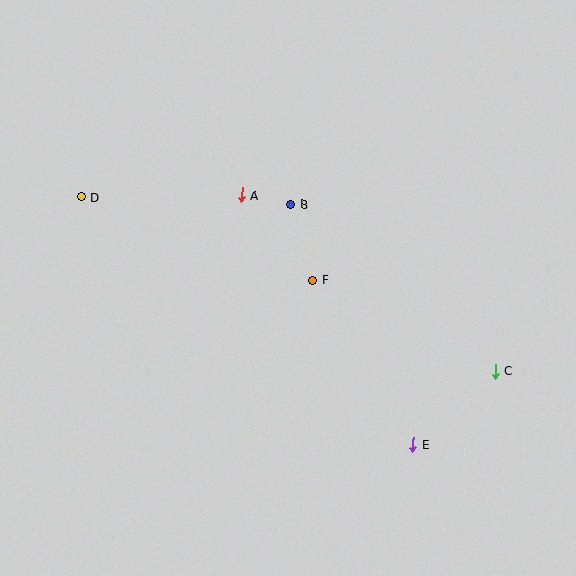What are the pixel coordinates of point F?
Point F is at (313, 280).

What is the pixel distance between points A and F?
The distance between A and F is 111 pixels.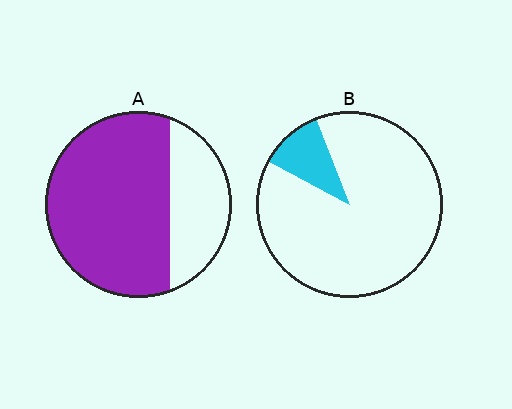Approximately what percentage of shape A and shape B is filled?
A is approximately 70% and B is approximately 10%.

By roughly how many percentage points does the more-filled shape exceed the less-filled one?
By roughly 60 percentage points (A over B).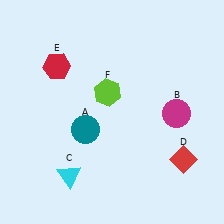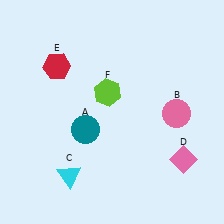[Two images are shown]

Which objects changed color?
B changed from magenta to pink. D changed from red to pink.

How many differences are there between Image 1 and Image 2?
There are 2 differences between the two images.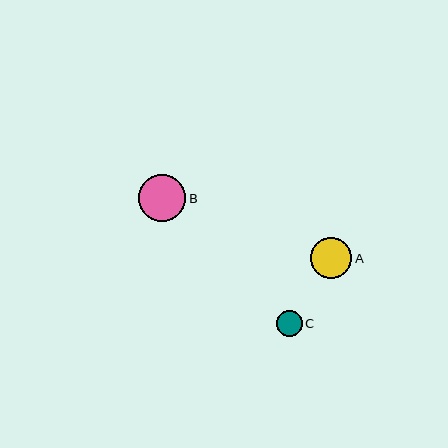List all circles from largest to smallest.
From largest to smallest: B, A, C.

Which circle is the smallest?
Circle C is the smallest with a size of approximately 26 pixels.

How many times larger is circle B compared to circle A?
Circle B is approximately 1.2 times the size of circle A.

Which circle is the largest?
Circle B is the largest with a size of approximately 47 pixels.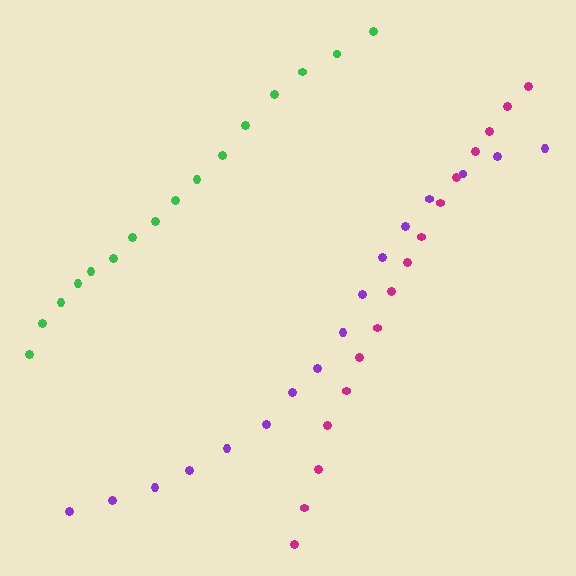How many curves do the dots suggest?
There are 3 distinct paths.